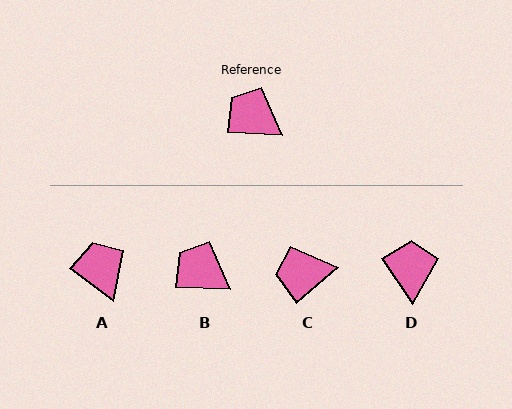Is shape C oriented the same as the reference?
No, it is off by about 43 degrees.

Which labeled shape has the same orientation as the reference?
B.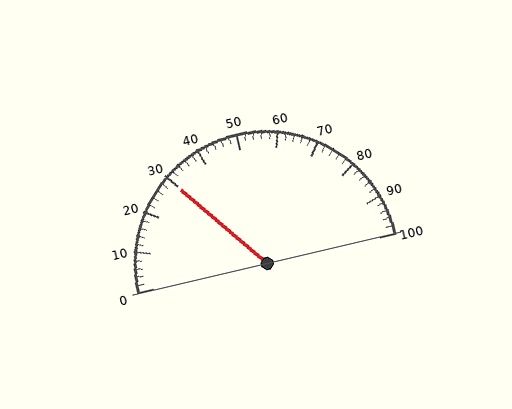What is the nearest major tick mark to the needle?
The nearest major tick mark is 30.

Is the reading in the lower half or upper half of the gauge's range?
The reading is in the lower half of the range (0 to 100).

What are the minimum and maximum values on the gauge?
The gauge ranges from 0 to 100.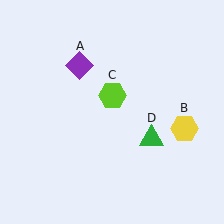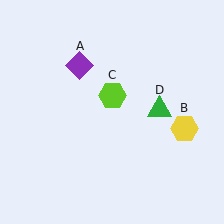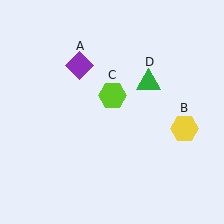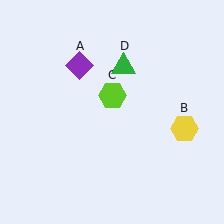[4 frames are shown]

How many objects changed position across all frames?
1 object changed position: green triangle (object D).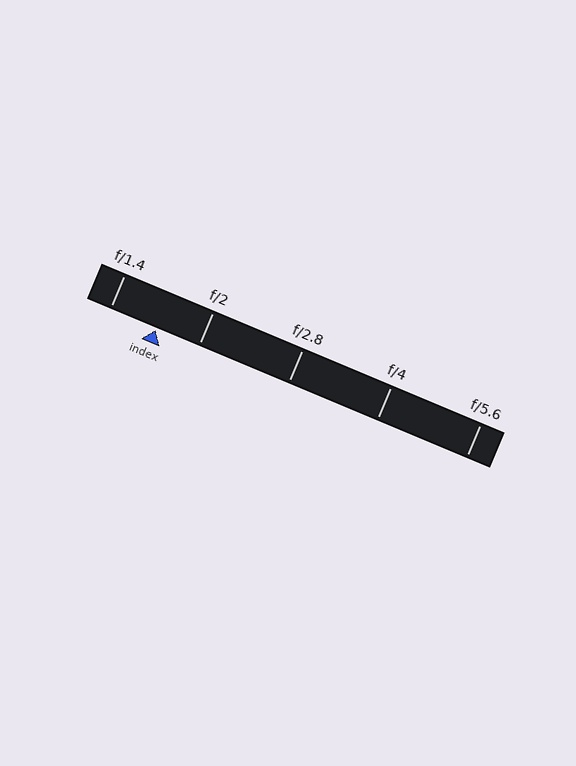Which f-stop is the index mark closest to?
The index mark is closest to f/2.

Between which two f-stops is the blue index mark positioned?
The index mark is between f/1.4 and f/2.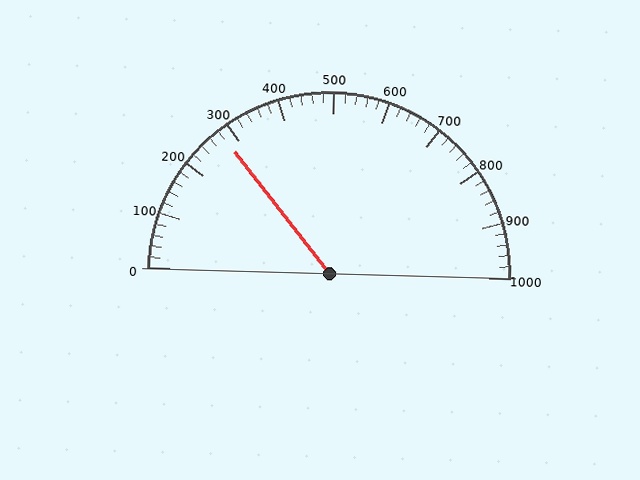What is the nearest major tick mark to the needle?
The nearest major tick mark is 300.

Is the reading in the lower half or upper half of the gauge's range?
The reading is in the lower half of the range (0 to 1000).